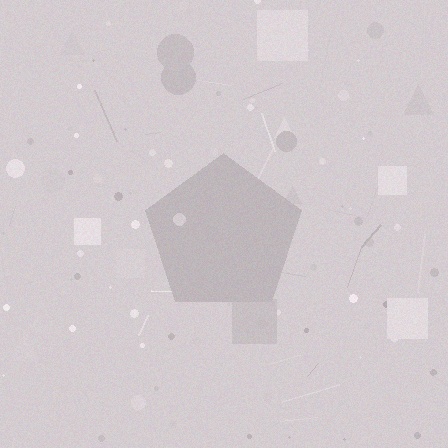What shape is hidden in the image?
A pentagon is hidden in the image.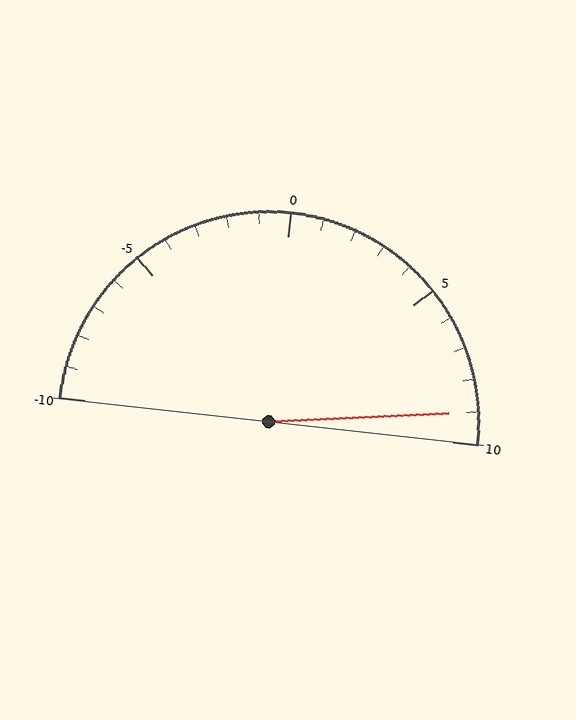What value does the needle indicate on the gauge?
The needle indicates approximately 9.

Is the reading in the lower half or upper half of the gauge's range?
The reading is in the upper half of the range (-10 to 10).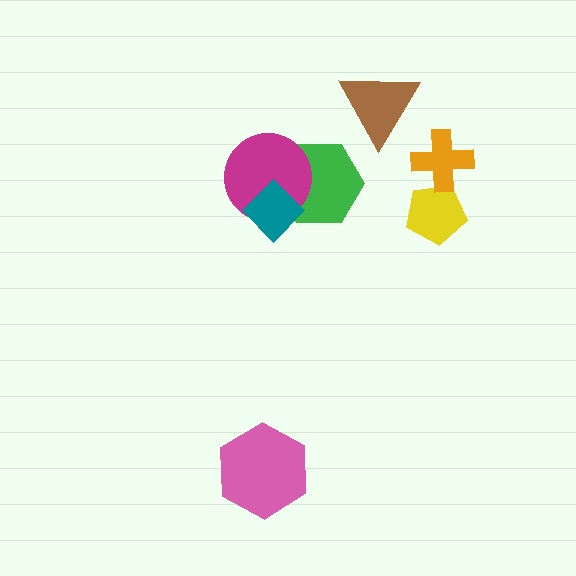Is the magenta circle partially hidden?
Yes, it is partially covered by another shape.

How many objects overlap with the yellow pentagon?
1 object overlaps with the yellow pentagon.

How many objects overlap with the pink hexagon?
0 objects overlap with the pink hexagon.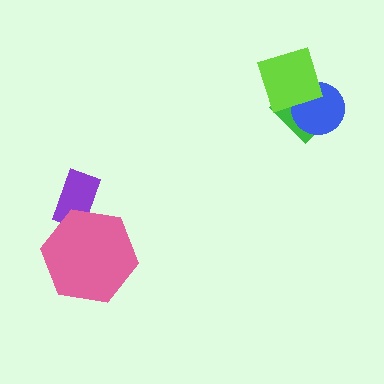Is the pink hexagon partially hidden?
No, no other shape covers it.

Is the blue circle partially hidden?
Yes, it is partially covered by another shape.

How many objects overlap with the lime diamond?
2 objects overlap with the lime diamond.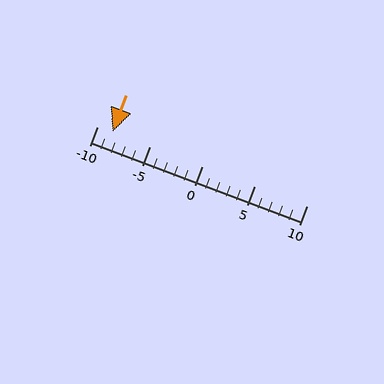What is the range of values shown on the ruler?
The ruler shows values from -10 to 10.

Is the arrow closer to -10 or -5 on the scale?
The arrow is closer to -10.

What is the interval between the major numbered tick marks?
The major tick marks are spaced 5 units apart.